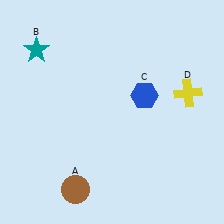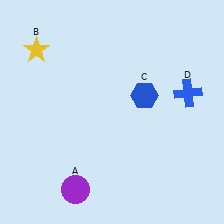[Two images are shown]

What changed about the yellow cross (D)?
In Image 1, D is yellow. In Image 2, it changed to blue.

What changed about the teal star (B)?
In Image 1, B is teal. In Image 2, it changed to yellow.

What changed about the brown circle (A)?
In Image 1, A is brown. In Image 2, it changed to purple.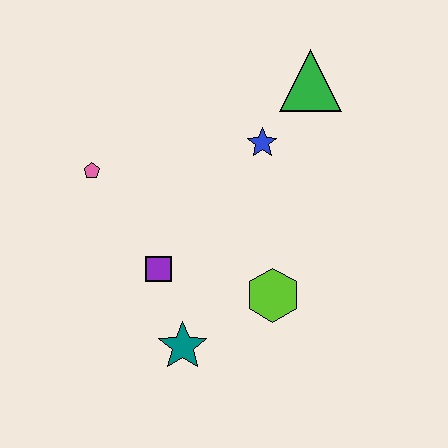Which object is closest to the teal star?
The purple square is closest to the teal star.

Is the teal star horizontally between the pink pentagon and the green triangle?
Yes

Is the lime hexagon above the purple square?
No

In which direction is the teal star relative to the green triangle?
The teal star is below the green triangle.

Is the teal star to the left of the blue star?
Yes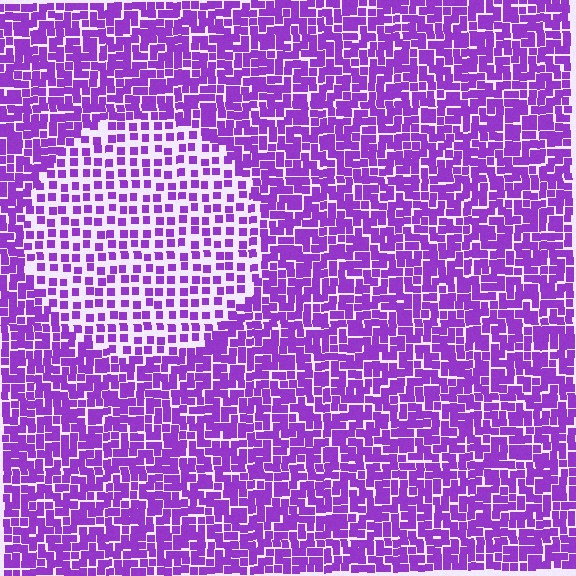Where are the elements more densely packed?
The elements are more densely packed outside the circle boundary.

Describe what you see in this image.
The image contains small purple elements arranged at two different densities. A circle-shaped region is visible where the elements are less densely packed than the surrounding area.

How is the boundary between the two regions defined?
The boundary is defined by a change in element density (approximately 2.0x ratio). All elements are the same color, size, and shape.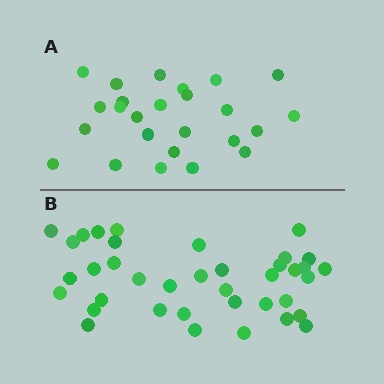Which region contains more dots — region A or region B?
Region B (the bottom region) has more dots.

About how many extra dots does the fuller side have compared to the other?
Region B has approximately 15 more dots than region A.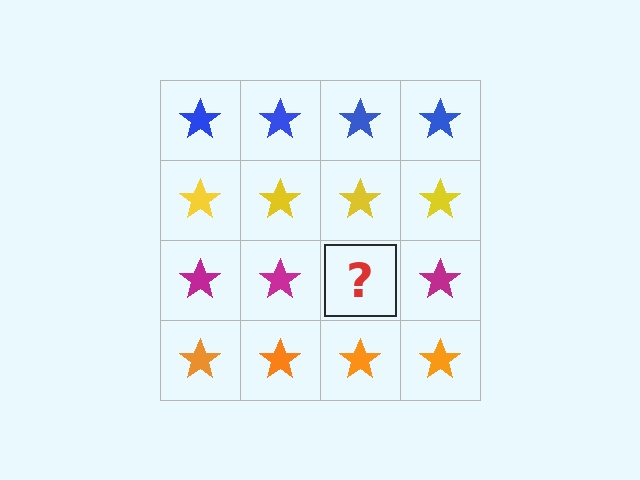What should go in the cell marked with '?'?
The missing cell should contain a magenta star.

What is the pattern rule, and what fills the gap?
The rule is that each row has a consistent color. The gap should be filled with a magenta star.